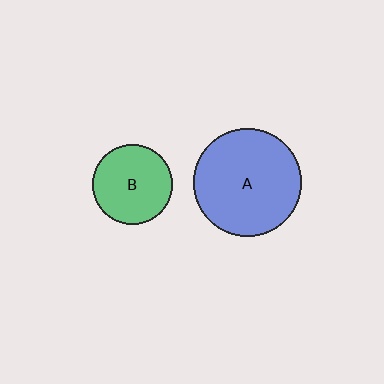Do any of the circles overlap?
No, none of the circles overlap.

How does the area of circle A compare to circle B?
Approximately 1.8 times.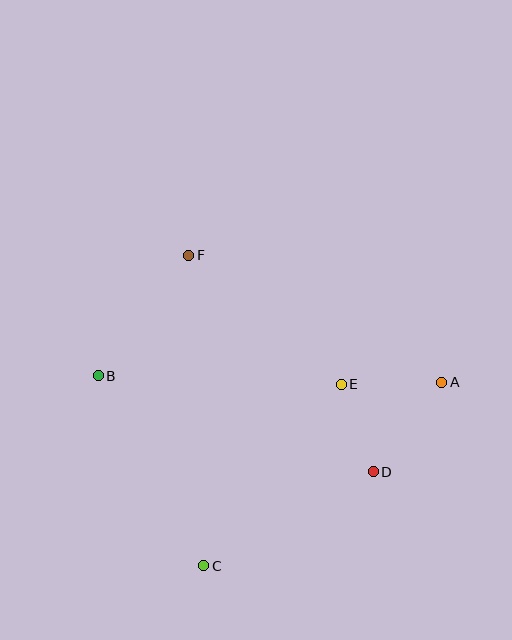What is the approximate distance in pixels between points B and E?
The distance between B and E is approximately 243 pixels.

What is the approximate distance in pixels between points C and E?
The distance between C and E is approximately 228 pixels.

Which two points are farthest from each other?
Points A and B are farthest from each other.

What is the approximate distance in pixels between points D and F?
The distance between D and F is approximately 284 pixels.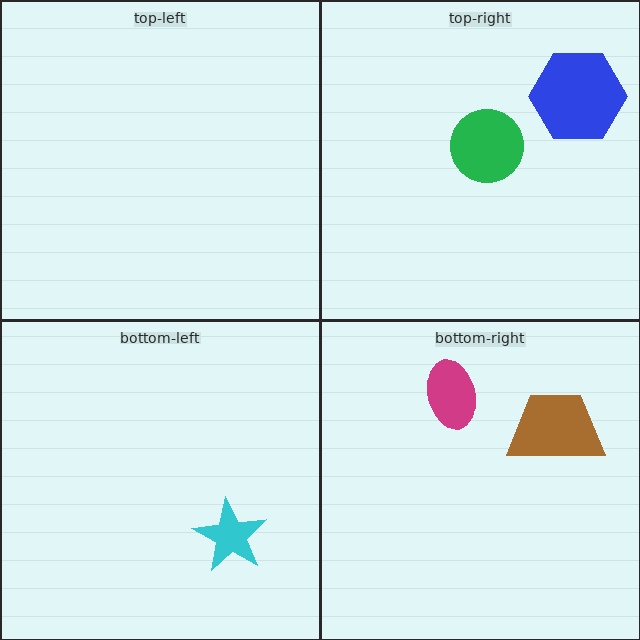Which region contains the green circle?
The top-right region.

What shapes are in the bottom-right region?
The magenta ellipse, the brown trapezoid.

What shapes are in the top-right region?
The blue hexagon, the green circle.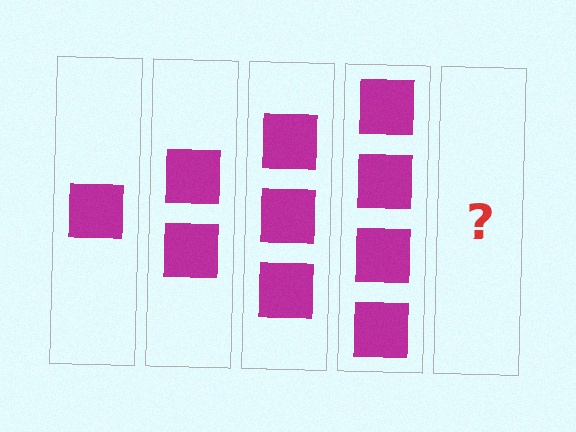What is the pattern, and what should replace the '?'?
The pattern is that each step adds one more square. The '?' should be 5 squares.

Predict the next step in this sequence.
The next step is 5 squares.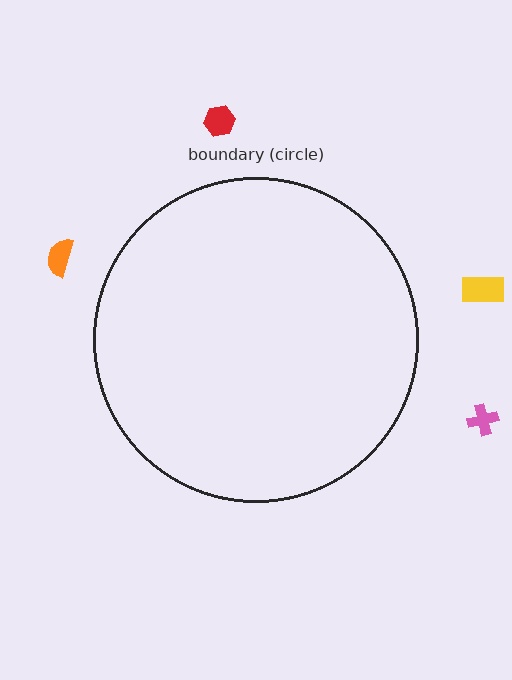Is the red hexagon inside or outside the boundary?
Outside.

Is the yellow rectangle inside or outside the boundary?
Outside.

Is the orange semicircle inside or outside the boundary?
Outside.